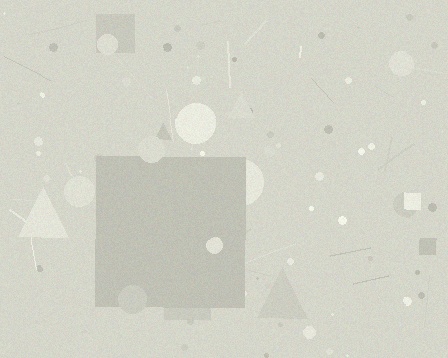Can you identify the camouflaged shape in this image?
The camouflaged shape is a square.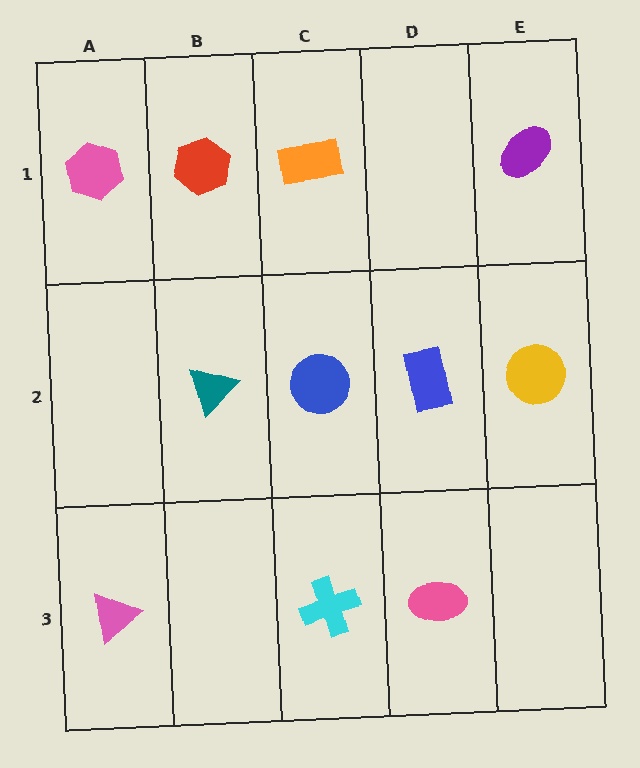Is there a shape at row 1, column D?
No, that cell is empty.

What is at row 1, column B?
A red hexagon.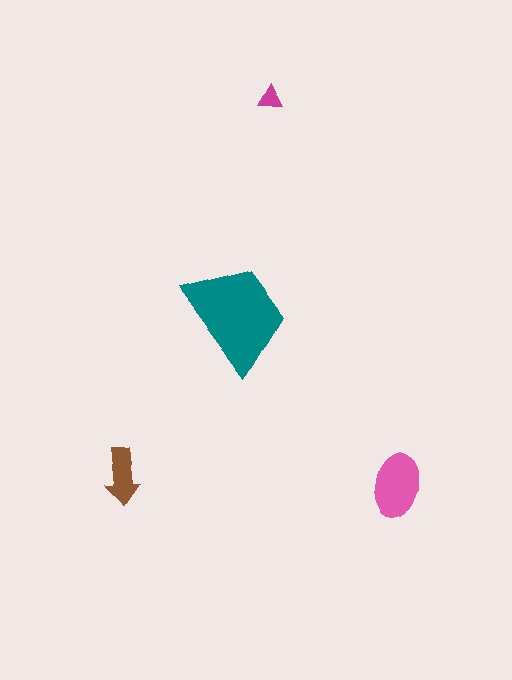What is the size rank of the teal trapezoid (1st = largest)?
1st.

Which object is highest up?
The magenta triangle is topmost.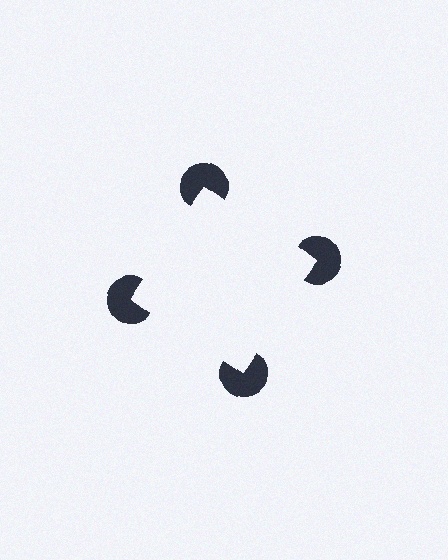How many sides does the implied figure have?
4 sides.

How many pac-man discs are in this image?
There are 4 — one at each vertex of the illusory square.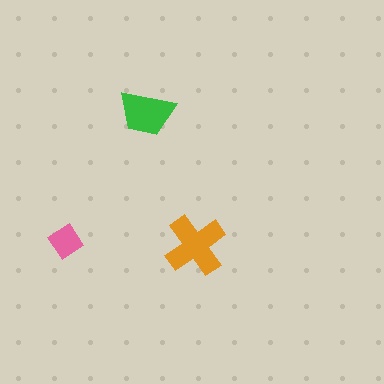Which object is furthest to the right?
The orange cross is rightmost.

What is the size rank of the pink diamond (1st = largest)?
3rd.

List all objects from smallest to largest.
The pink diamond, the green trapezoid, the orange cross.